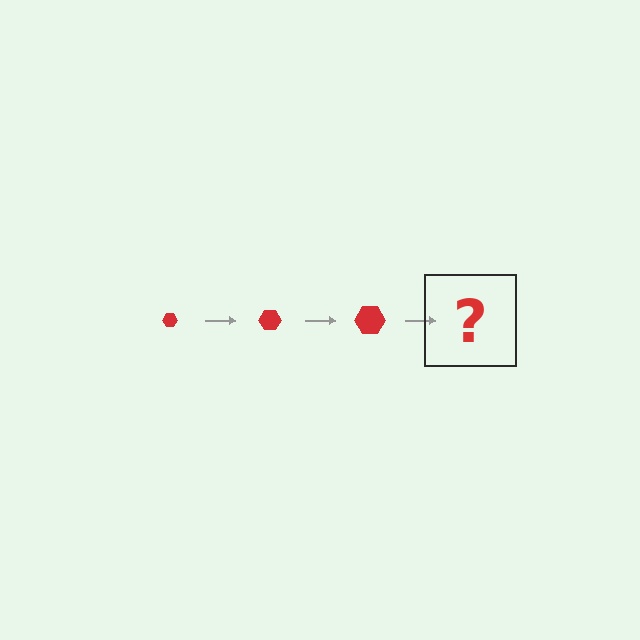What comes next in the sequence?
The next element should be a red hexagon, larger than the previous one.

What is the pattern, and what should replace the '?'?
The pattern is that the hexagon gets progressively larger each step. The '?' should be a red hexagon, larger than the previous one.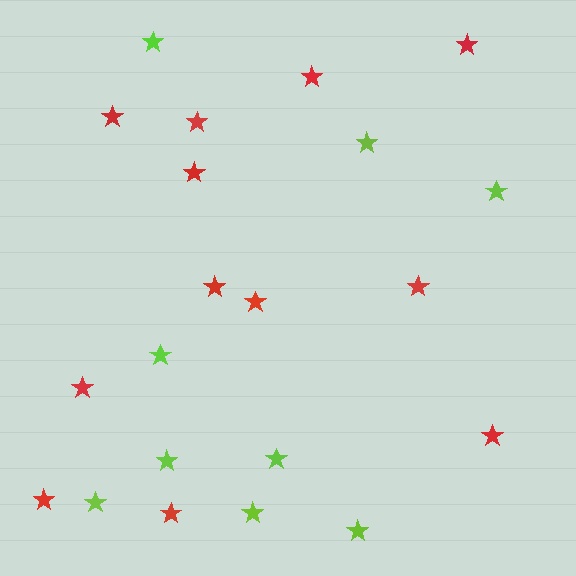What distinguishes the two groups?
There are 2 groups: one group of lime stars (9) and one group of red stars (12).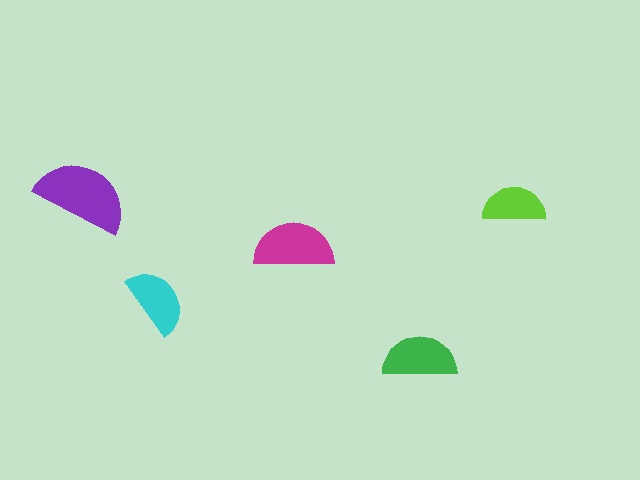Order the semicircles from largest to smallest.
the purple one, the magenta one, the green one, the cyan one, the lime one.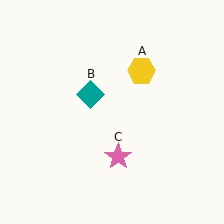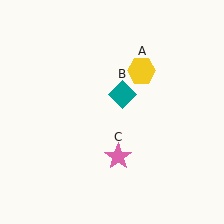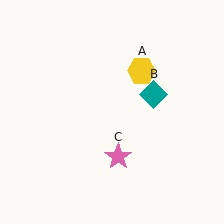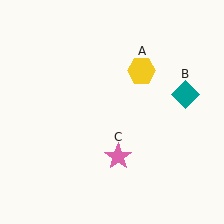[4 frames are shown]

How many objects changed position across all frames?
1 object changed position: teal diamond (object B).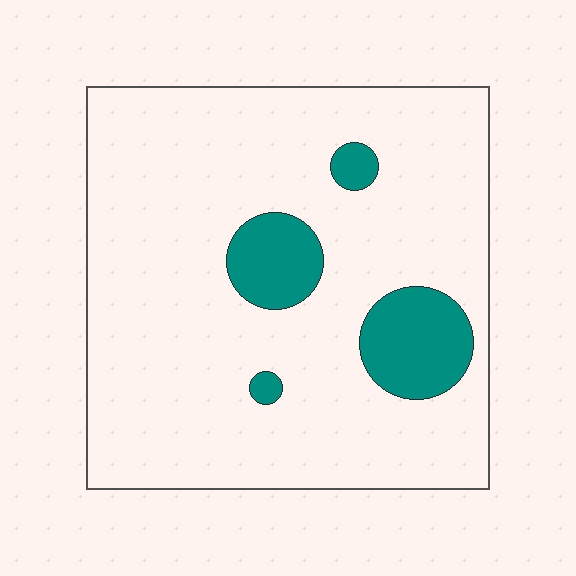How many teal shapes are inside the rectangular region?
4.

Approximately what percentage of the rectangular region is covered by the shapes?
Approximately 15%.